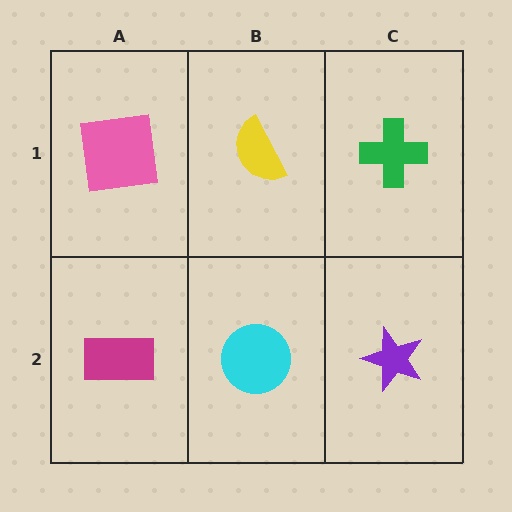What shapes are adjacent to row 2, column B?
A yellow semicircle (row 1, column B), a magenta rectangle (row 2, column A), a purple star (row 2, column C).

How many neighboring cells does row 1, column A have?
2.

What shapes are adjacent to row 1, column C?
A purple star (row 2, column C), a yellow semicircle (row 1, column B).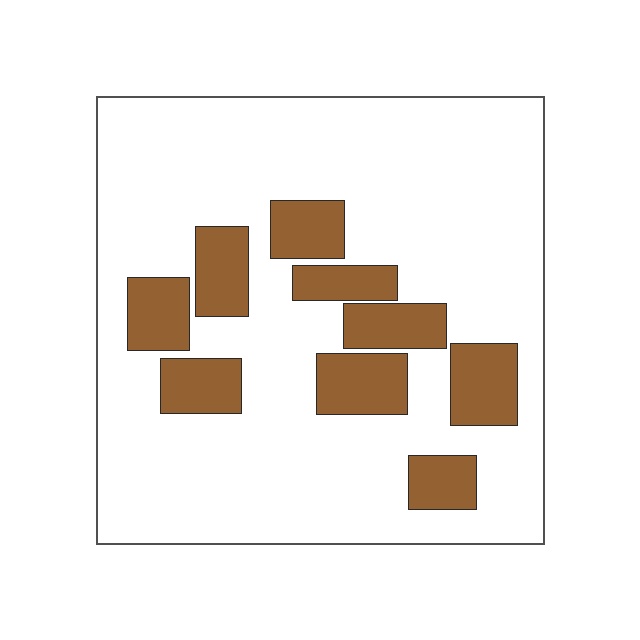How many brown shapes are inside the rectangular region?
9.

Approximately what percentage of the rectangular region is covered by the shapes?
Approximately 20%.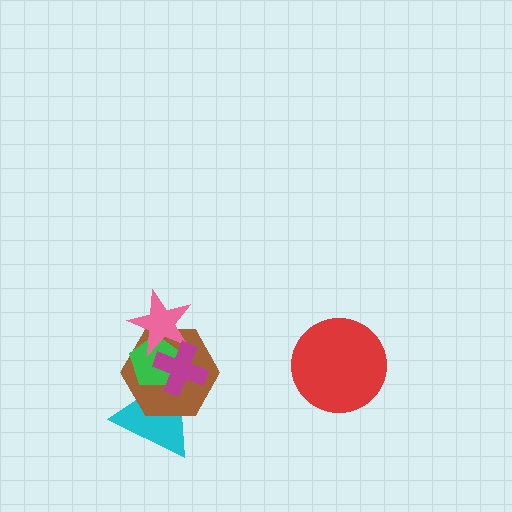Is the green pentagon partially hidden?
Yes, it is partially covered by another shape.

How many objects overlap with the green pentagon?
4 objects overlap with the green pentagon.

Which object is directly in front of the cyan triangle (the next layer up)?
The brown hexagon is directly in front of the cyan triangle.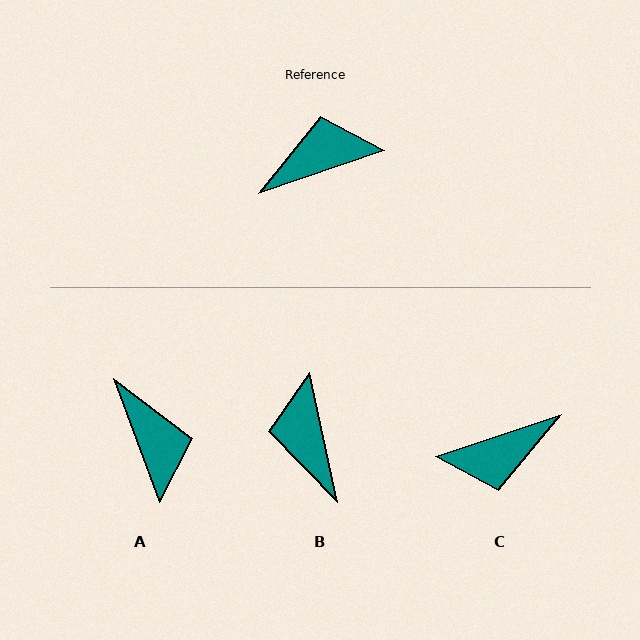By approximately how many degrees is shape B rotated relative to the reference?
Approximately 83 degrees counter-clockwise.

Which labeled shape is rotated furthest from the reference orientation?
C, about 180 degrees away.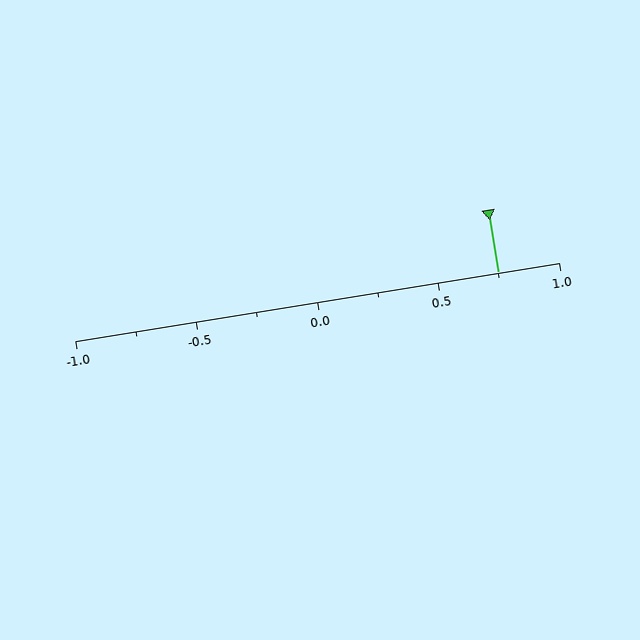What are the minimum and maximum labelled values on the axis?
The axis runs from -1.0 to 1.0.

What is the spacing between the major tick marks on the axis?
The major ticks are spaced 0.5 apart.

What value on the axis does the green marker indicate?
The marker indicates approximately 0.75.